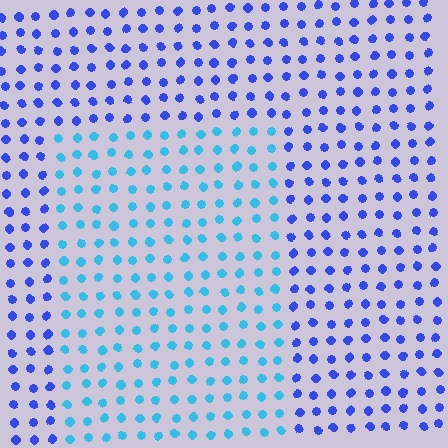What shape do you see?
I see a rectangle.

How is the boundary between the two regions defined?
The boundary is defined purely by a slight shift in hue (about 40 degrees). Spacing, size, and orientation are identical on both sides.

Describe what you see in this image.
The image is filled with small blue elements in a uniform arrangement. A rectangle-shaped region is visible where the elements are tinted to a slightly different hue, forming a subtle color boundary.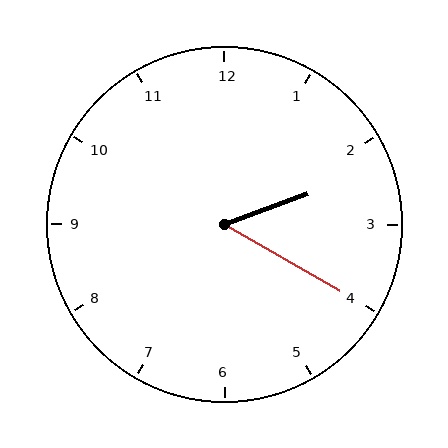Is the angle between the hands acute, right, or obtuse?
It is acute.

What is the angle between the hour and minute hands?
Approximately 50 degrees.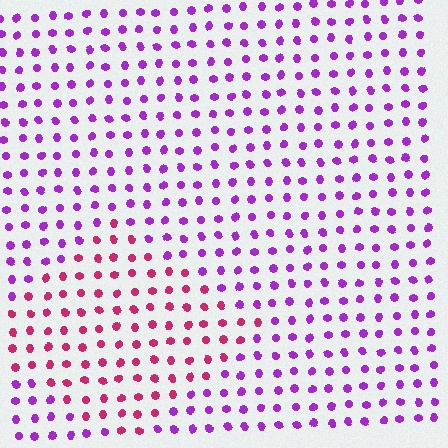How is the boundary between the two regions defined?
The boundary is defined purely by a slight shift in hue (about 47 degrees). Spacing, size, and orientation are identical on both sides.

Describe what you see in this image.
The image is filled with small purple elements in a uniform arrangement. A diamond-shaped region is visible where the elements are tinted to a slightly different hue, forming a subtle color boundary.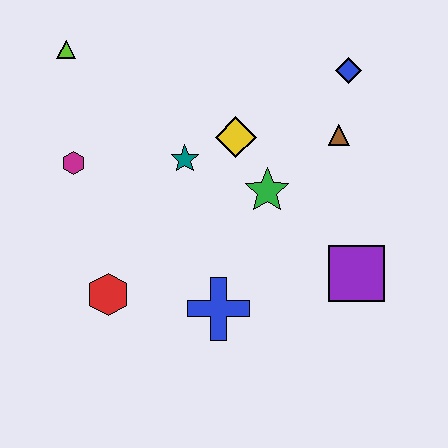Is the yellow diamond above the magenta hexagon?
Yes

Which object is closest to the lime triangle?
The magenta hexagon is closest to the lime triangle.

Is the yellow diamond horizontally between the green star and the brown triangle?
No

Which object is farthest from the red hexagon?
The blue diamond is farthest from the red hexagon.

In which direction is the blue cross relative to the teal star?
The blue cross is below the teal star.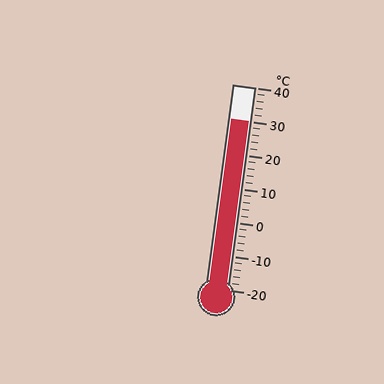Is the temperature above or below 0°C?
The temperature is above 0°C.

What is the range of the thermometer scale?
The thermometer scale ranges from -20°C to 40°C.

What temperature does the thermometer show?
The thermometer shows approximately 30°C.